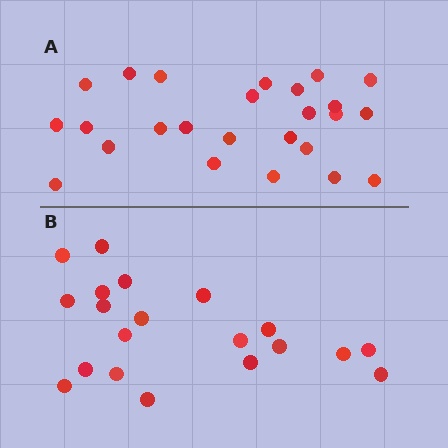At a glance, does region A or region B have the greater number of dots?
Region A (the top region) has more dots.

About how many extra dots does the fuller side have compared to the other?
Region A has about 5 more dots than region B.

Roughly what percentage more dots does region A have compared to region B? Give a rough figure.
About 25% more.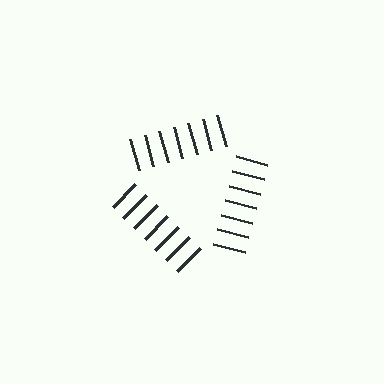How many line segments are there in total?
21 — 7 along each of the 3 edges.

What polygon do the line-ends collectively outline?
An illusory triangle — the line segments terminate on its edges but no continuous stroke is drawn.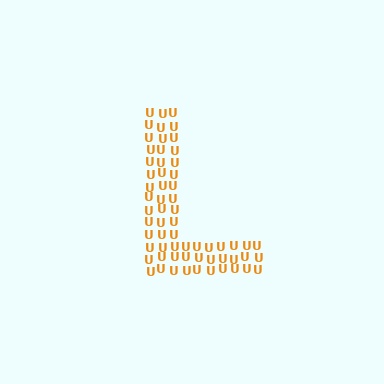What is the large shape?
The large shape is the letter L.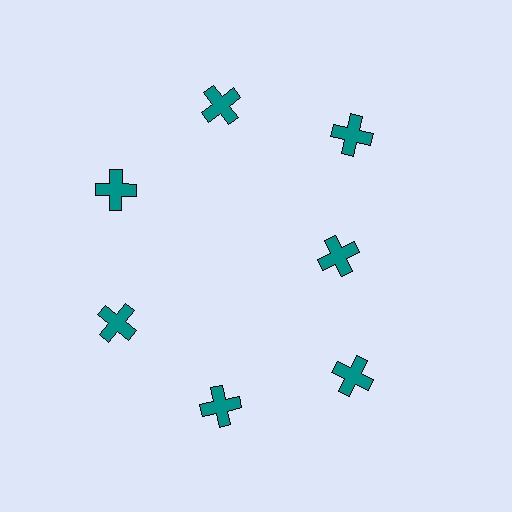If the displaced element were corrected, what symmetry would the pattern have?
It would have 7-fold rotational symmetry — the pattern would map onto itself every 51 degrees.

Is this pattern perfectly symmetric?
No. The 7 teal crosses are arranged in a ring, but one element near the 3 o'clock position is pulled inward toward the center, breaking the 7-fold rotational symmetry.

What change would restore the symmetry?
The symmetry would be restored by moving it outward, back onto the ring so that all 7 crosses sit at equal angles and equal distance from the center.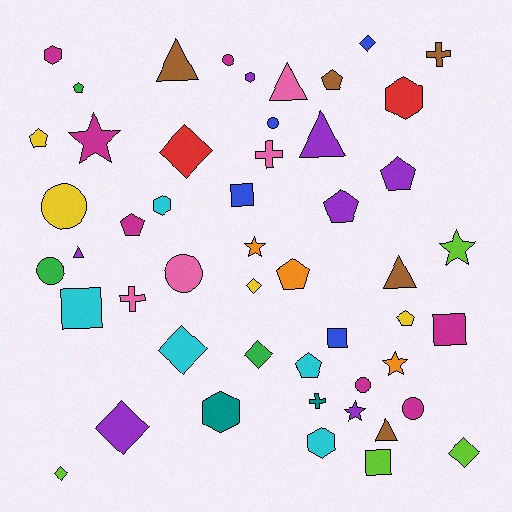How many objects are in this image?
There are 50 objects.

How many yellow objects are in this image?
There are 4 yellow objects.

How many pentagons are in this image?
There are 9 pentagons.